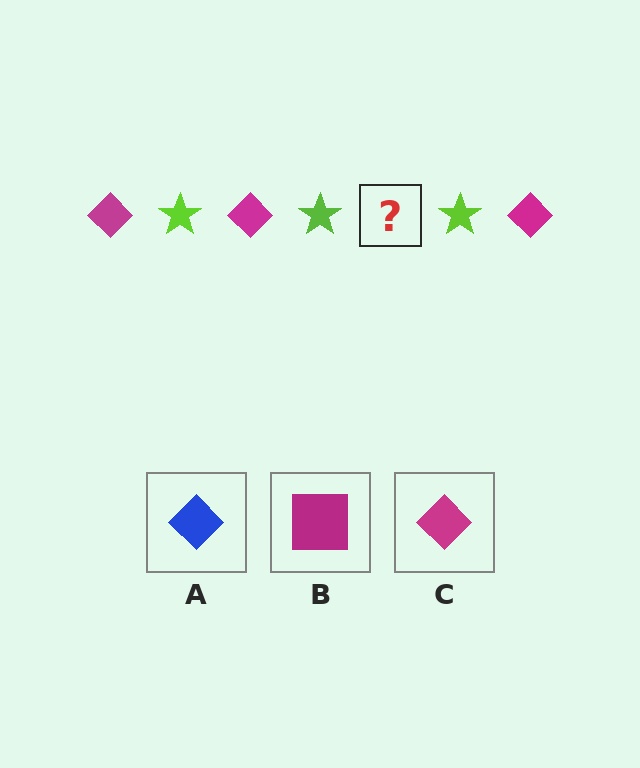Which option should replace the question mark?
Option C.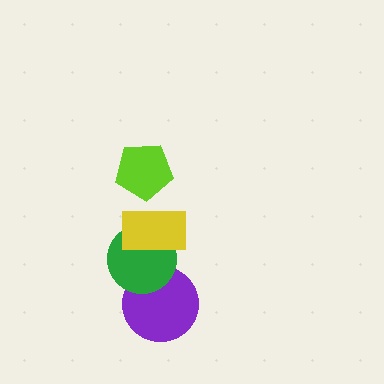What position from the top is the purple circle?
The purple circle is 4th from the top.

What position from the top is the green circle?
The green circle is 3rd from the top.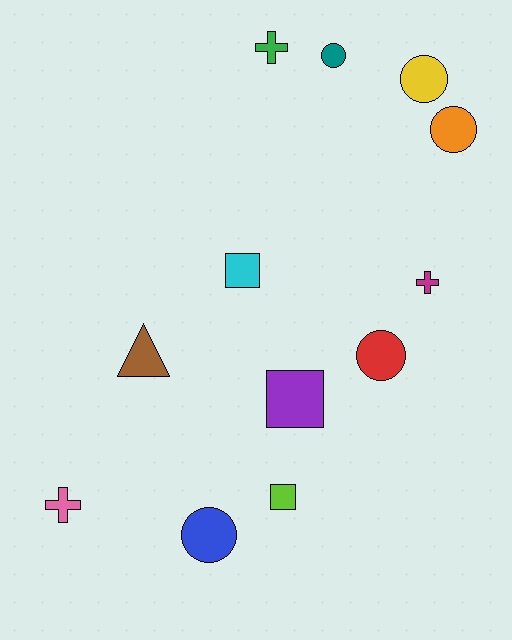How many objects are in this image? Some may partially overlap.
There are 12 objects.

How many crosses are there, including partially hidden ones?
There are 3 crosses.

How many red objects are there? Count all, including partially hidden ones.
There is 1 red object.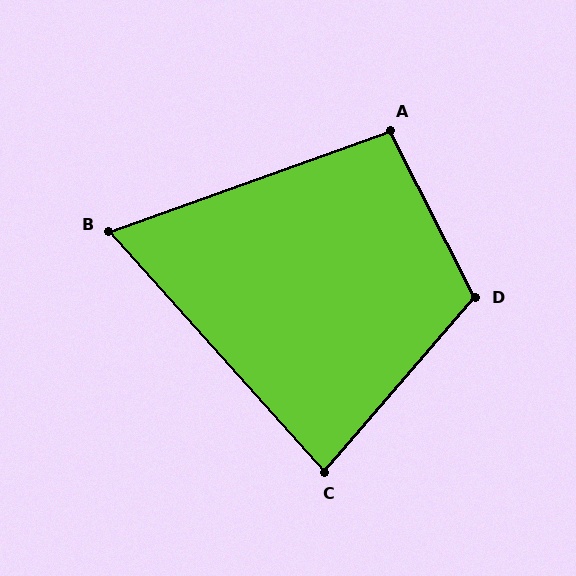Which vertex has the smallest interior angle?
B, at approximately 68 degrees.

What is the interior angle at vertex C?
Approximately 83 degrees (acute).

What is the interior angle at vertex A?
Approximately 97 degrees (obtuse).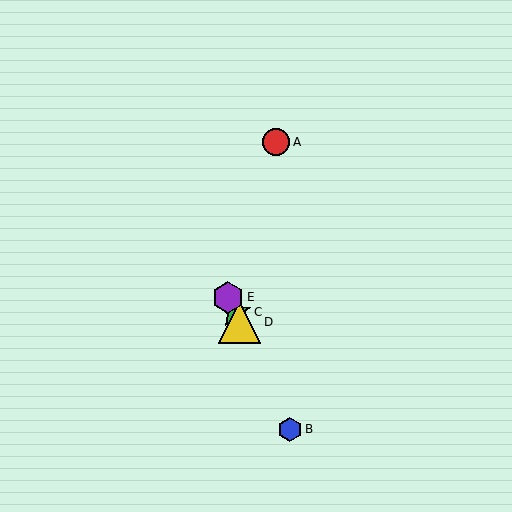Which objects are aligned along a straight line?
Objects B, C, D, E are aligned along a straight line.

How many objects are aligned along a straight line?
4 objects (B, C, D, E) are aligned along a straight line.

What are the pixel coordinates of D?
Object D is at (239, 322).